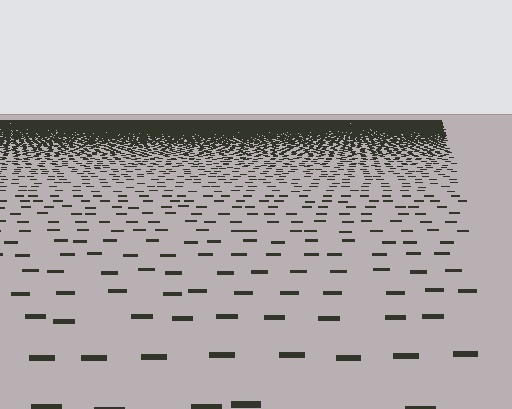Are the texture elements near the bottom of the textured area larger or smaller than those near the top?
Larger. Near the bottom, elements are closer to the viewer and appear at a bigger on-screen size.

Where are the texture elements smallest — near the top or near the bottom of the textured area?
Near the top.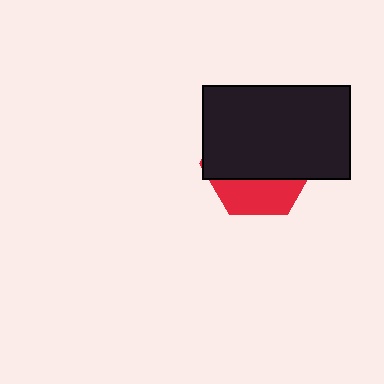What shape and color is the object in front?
The object in front is a black rectangle.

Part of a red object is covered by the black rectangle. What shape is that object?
It is a hexagon.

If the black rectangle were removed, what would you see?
You would see the complete red hexagon.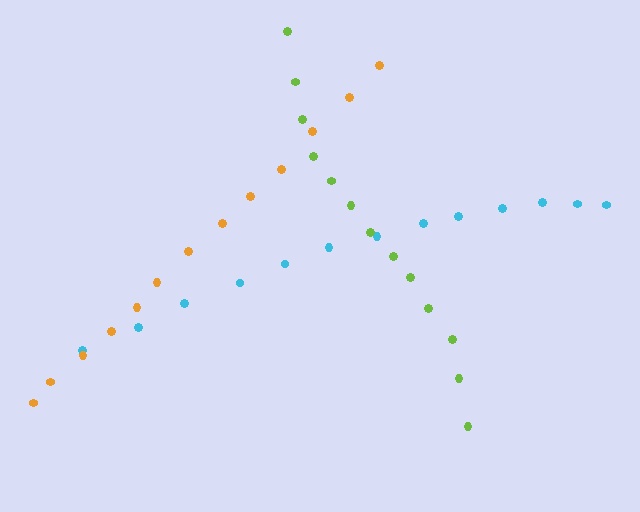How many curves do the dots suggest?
There are 3 distinct paths.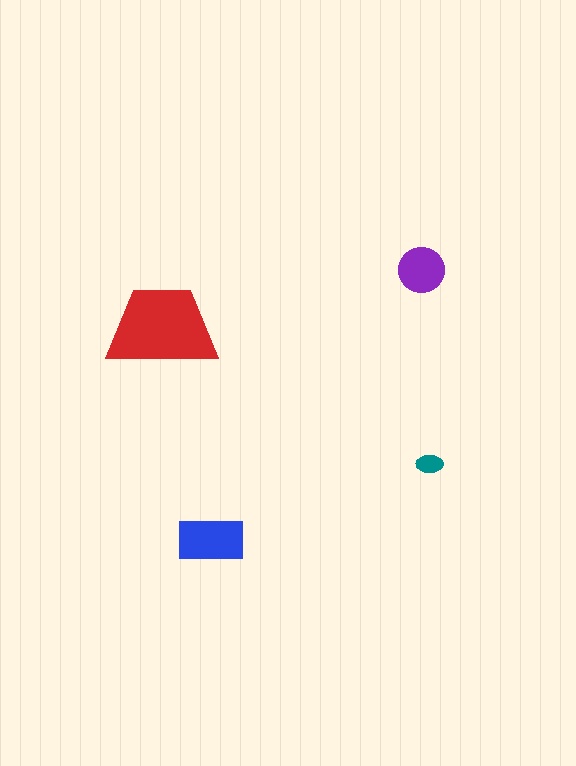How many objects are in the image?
There are 4 objects in the image.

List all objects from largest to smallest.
The red trapezoid, the blue rectangle, the purple circle, the teal ellipse.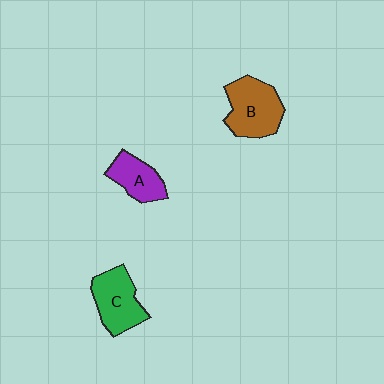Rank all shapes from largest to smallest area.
From largest to smallest: B (brown), C (green), A (purple).